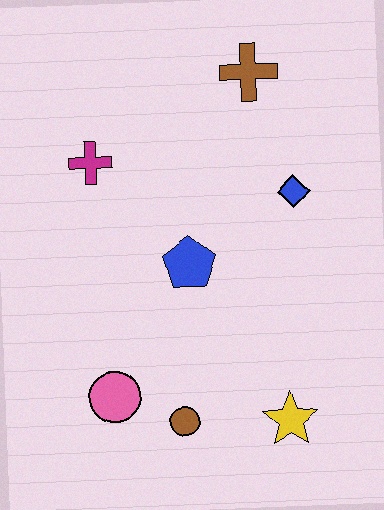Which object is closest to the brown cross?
The blue diamond is closest to the brown cross.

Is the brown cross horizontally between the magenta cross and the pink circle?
No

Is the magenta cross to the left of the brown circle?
Yes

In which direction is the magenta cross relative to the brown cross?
The magenta cross is to the left of the brown cross.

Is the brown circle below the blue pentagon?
Yes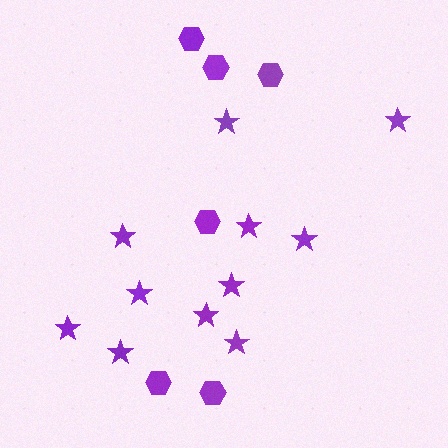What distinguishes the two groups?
There are 2 groups: one group of stars (11) and one group of hexagons (6).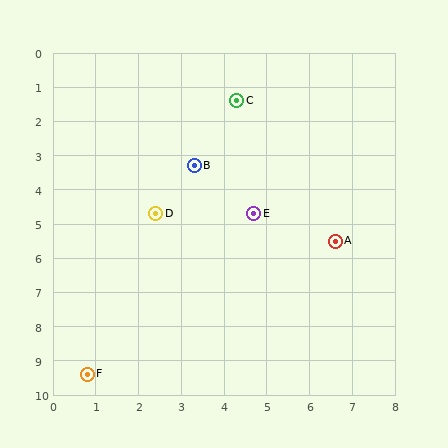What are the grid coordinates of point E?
Point E is at approximately (4.7, 4.7).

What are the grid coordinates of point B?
Point B is at approximately (3.3, 3.3).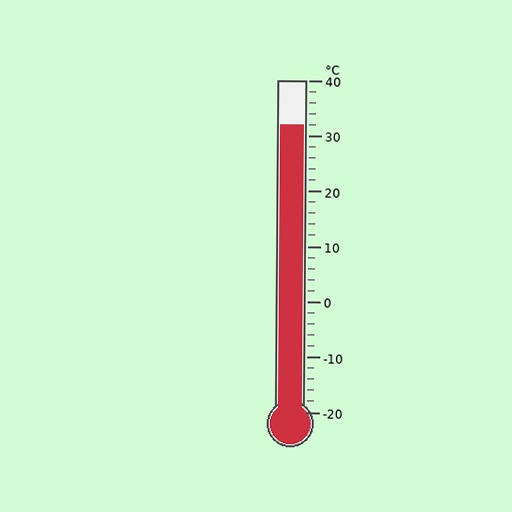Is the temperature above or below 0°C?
The temperature is above 0°C.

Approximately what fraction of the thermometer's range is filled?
The thermometer is filled to approximately 85% of its range.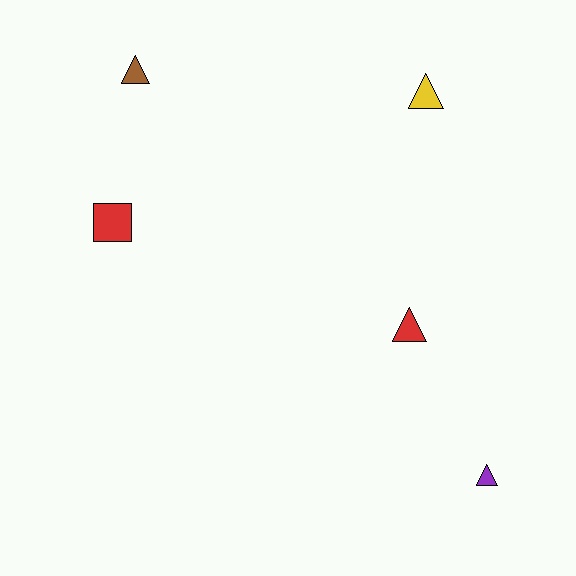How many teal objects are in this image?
There are no teal objects.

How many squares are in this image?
There is 1 square.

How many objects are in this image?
There are 5 objects.